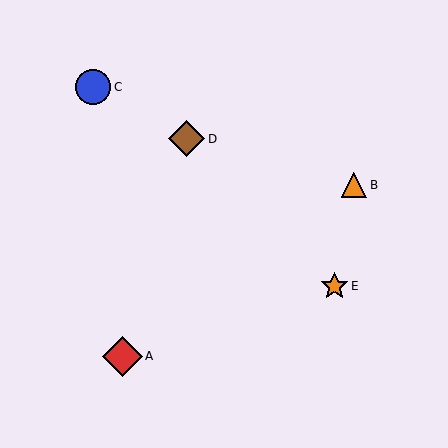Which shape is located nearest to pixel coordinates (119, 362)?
The red diamond (labeled A) at (122, 356) is nearest to that location.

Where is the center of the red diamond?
The center of the red diamond is at (122, 356).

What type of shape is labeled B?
Shape B is an orange triangle.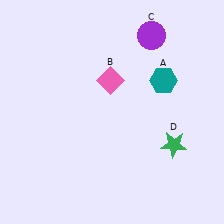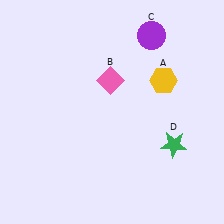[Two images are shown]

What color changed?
The hexagon (A) changed from teal in Image 1 to yellow in Image 2.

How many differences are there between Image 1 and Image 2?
There is 1 difference between the two images.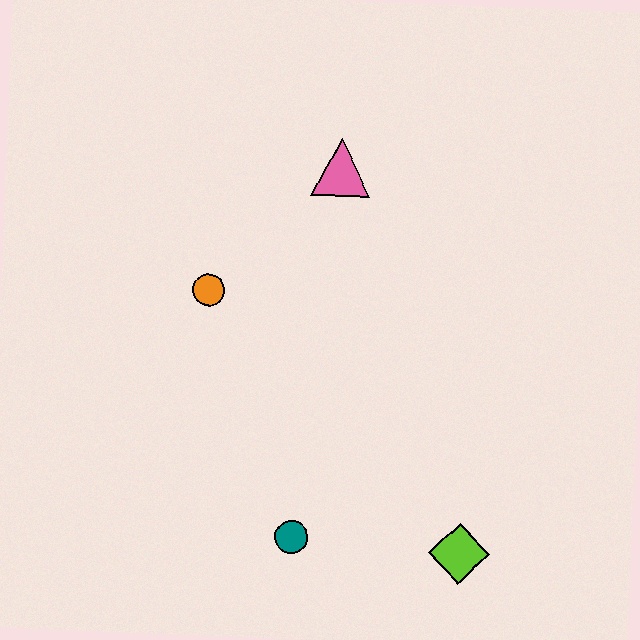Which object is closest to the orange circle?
The pink triangle is closest to the orange circle.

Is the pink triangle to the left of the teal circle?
No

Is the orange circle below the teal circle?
No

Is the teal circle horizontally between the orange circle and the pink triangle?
Yes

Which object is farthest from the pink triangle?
The lime diamond is farthest from the pink triangle.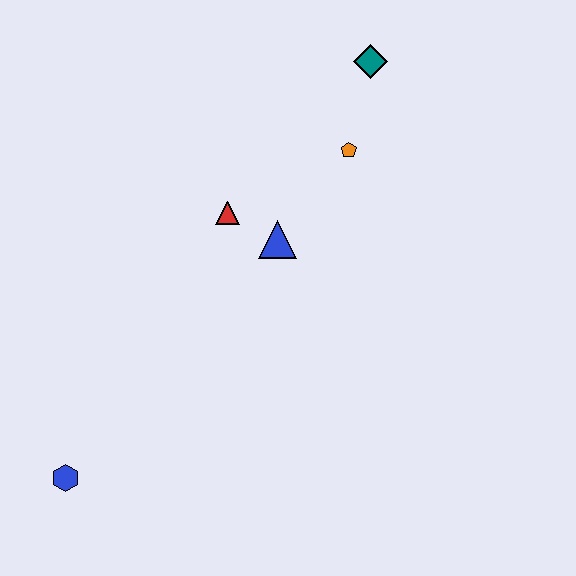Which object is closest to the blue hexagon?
The red triangle is closest to the blue hexagon.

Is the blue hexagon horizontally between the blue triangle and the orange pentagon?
No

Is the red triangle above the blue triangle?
Yes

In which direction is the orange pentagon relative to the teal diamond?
The orange pentagon is below the teal diamond.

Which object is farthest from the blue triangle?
The blue hexagon is farthest from the blue triangle.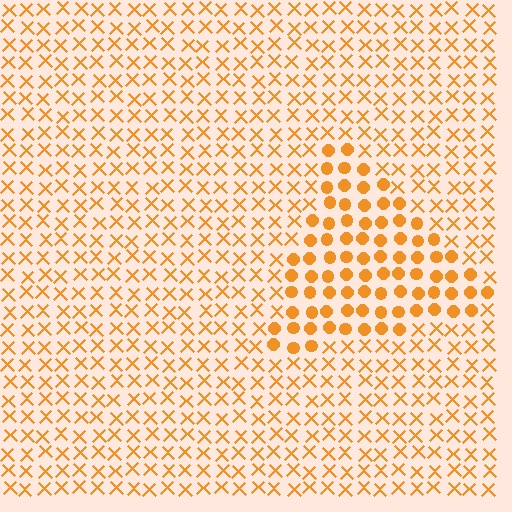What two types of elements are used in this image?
The image uses circles inside the triangle region and X marks outside it.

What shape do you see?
I see a triangle.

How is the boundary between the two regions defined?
The boundary is defined by a change in element shape: circles inside vs. X marks outside. All elements share the same color and spacing.